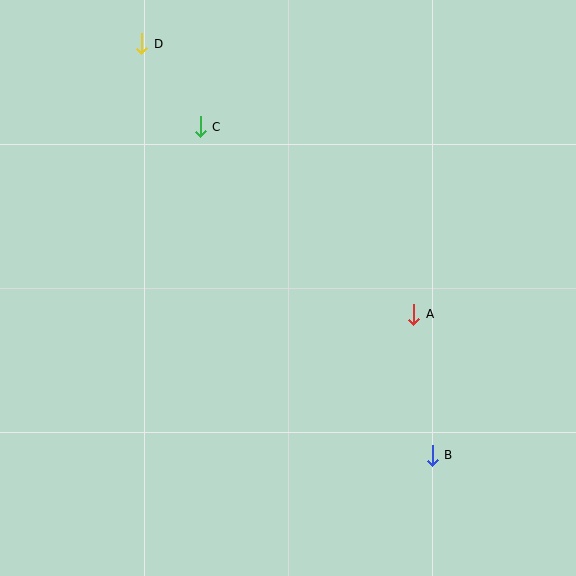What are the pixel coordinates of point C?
Point C is at (200, 127).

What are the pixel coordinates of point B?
Point B is at (432, 455).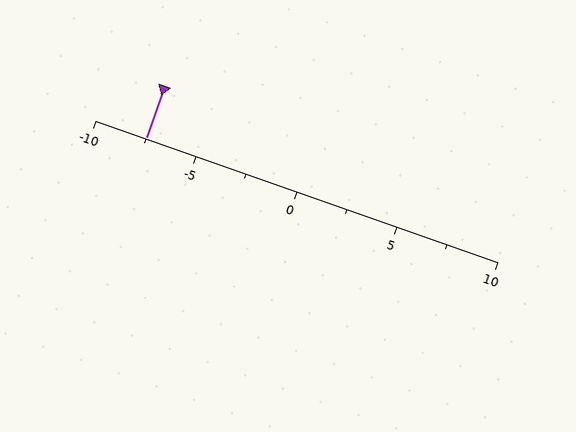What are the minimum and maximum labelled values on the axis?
The axis runs from -10 to 10.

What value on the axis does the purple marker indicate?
The marker indicates approximately -7.5.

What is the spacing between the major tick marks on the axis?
The major ticks are spaced 5 apart.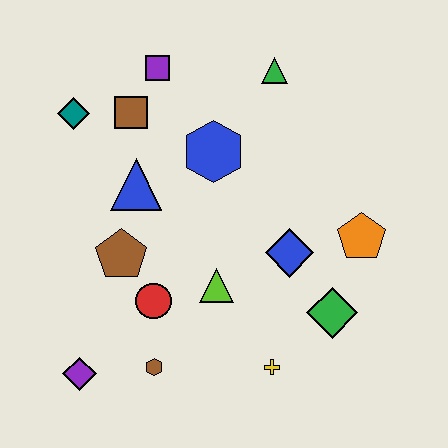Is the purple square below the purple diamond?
No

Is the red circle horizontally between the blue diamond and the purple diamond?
Yes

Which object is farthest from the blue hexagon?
The purple diamond is farthest from the blue hexagon.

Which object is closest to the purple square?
The brown square is closest to the purple square.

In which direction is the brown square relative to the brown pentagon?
The brown square is above the brown pentagon.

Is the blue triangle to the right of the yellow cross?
No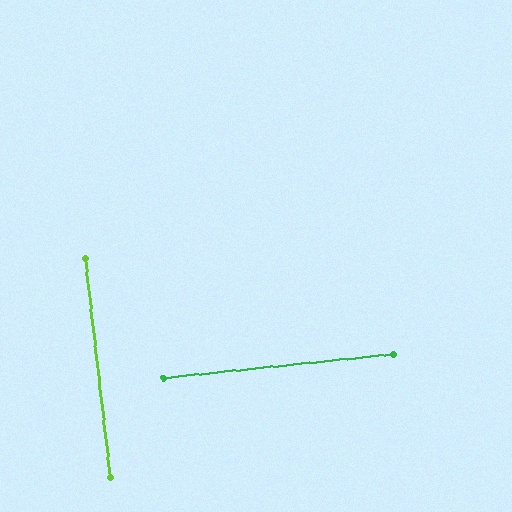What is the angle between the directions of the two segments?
Approximately 89 degrees.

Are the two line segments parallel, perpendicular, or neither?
Perpendicular — they meet at approximately 89°.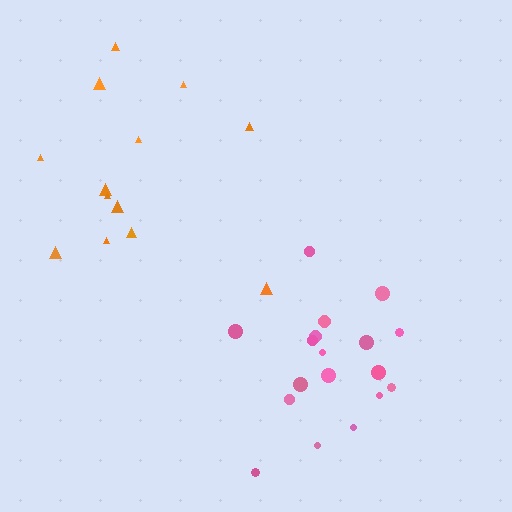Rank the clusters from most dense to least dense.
pink, orange.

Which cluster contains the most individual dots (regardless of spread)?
Pink (18).